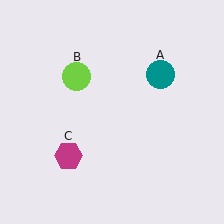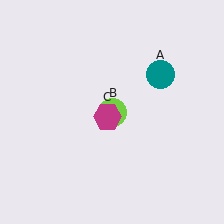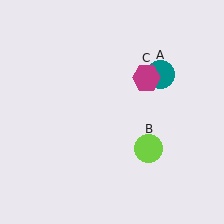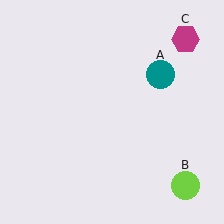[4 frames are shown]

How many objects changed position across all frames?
2 objects changed position: lime circle (object B), magenta hexagon (object C).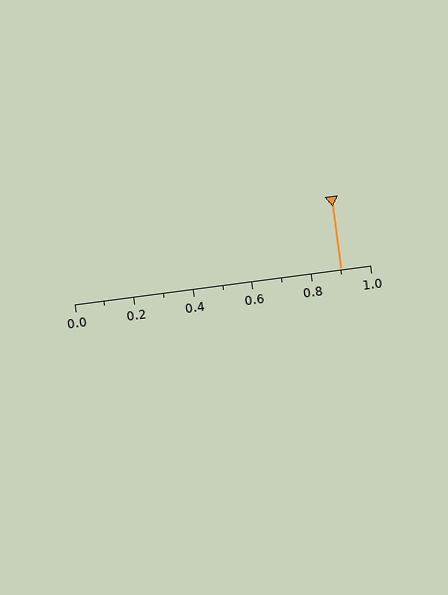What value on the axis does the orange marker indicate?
The marker indicates approximately 0.9.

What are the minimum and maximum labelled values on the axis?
The axis runs from 0.0 to 1.0.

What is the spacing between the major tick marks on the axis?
The major ticks are spaced 0.2 apart.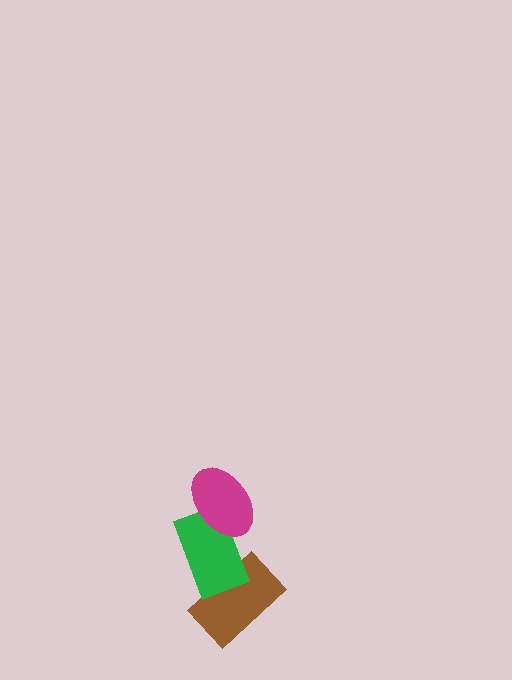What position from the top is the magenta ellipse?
The magenta ellipse is 1st from the top.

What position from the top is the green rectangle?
The green rectangle is 2nd from the top.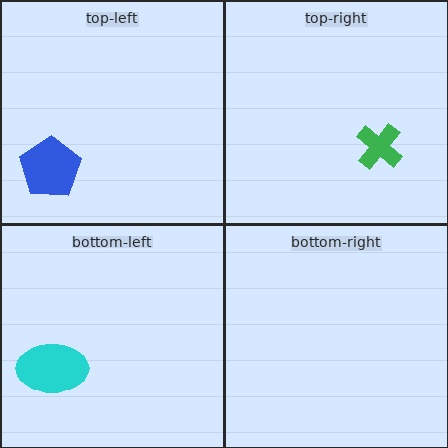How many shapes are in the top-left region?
1.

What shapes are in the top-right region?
The green cross.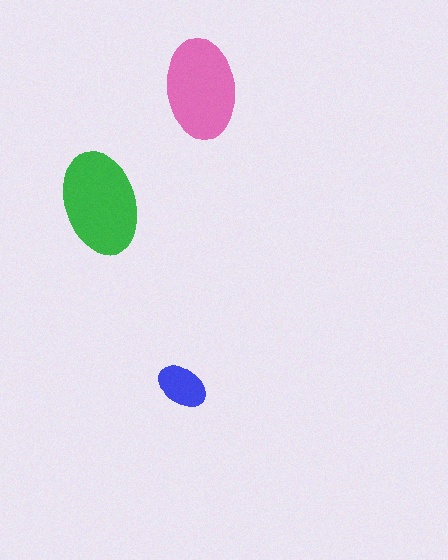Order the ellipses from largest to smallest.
the green one, the pink one, the blue one.